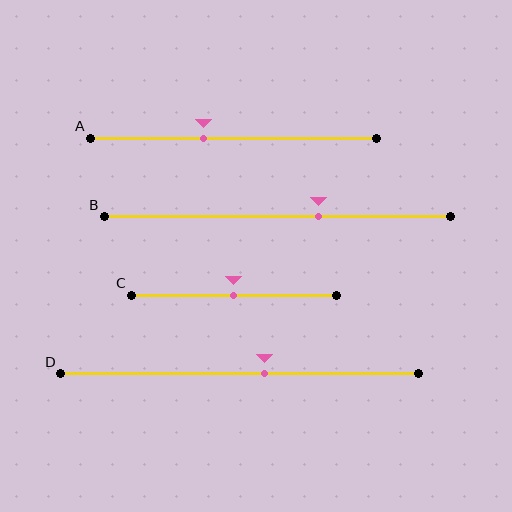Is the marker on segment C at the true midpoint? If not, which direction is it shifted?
Yes, the marker on segment C is at the true midpoint.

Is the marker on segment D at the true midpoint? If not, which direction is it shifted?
No, the marker on segment D is shifted to the right by about 7% of the segment length.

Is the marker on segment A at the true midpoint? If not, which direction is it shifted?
No, the marker on segment A is shifted to the left by about 10% of the segment length.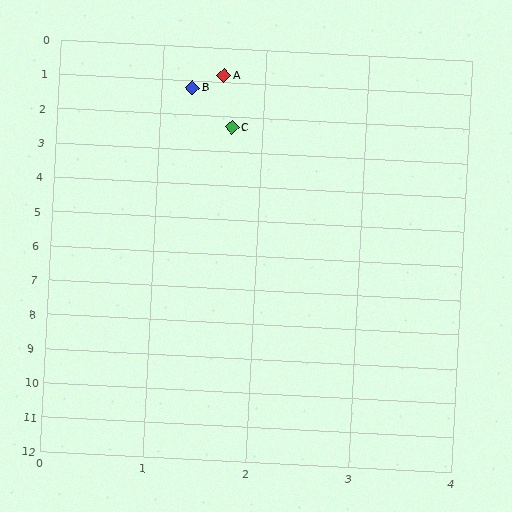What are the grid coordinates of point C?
Point C is at approximately (1.7, 2.3).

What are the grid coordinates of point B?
Point B is at approximately (1.3, 1.2).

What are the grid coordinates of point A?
Point A is at approximately (1.6, 0.8).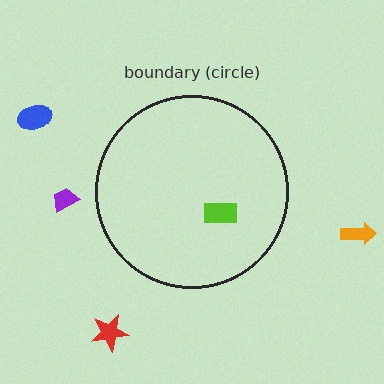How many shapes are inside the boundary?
1 inside, 4 outside.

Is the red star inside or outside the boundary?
Outside.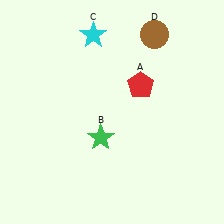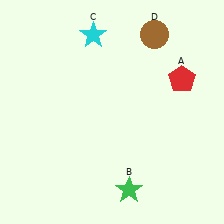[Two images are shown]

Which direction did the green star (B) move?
The green star (B) moved down.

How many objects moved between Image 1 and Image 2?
2 objects moved between the two images.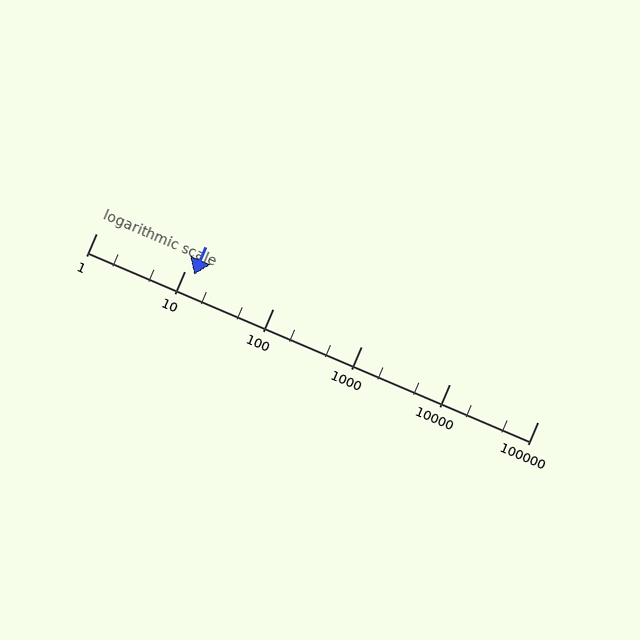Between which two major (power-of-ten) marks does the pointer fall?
The pointer is between 10 and 100.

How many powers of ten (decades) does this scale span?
The scale spans 5 decades, from 1 to 100000.